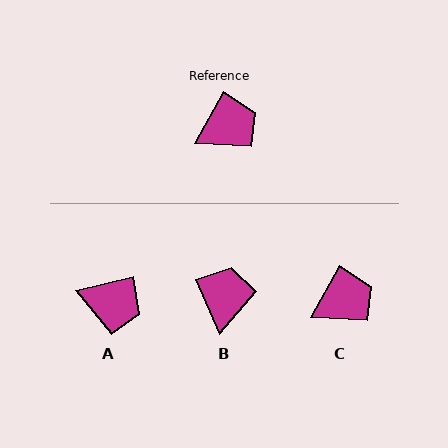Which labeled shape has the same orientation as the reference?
C.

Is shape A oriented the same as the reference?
No, it is off by about 48 degrees.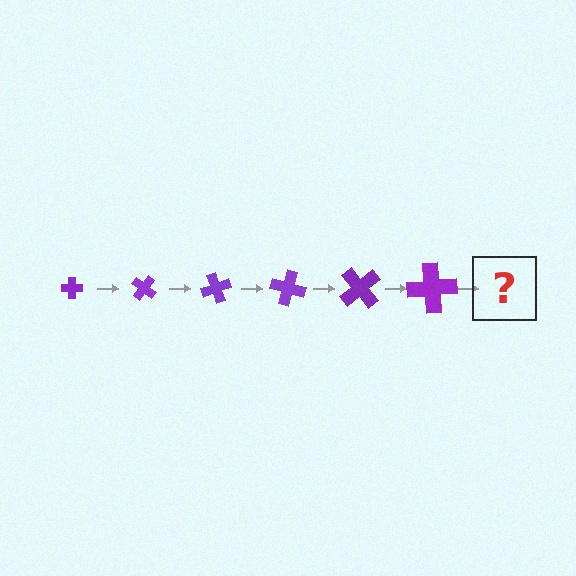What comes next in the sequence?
The next element should be a cross, larger than the previous one and rotated 210 degrees from the start.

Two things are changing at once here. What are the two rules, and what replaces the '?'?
The two rules are that the cross grows larger each step and it rotates 35 degrees each step. The '?' should be a cross, larger than the previous one and rotated 210 degrees from the start.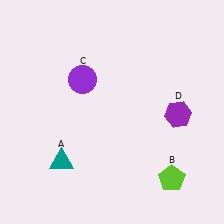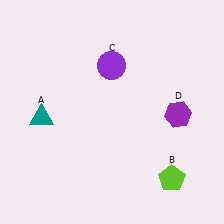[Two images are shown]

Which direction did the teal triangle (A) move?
The teal triangle (A) moved up.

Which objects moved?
The objects that moved are: the teal triangle (A), the purple circle (C).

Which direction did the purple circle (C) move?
The purple circle (C) moved right.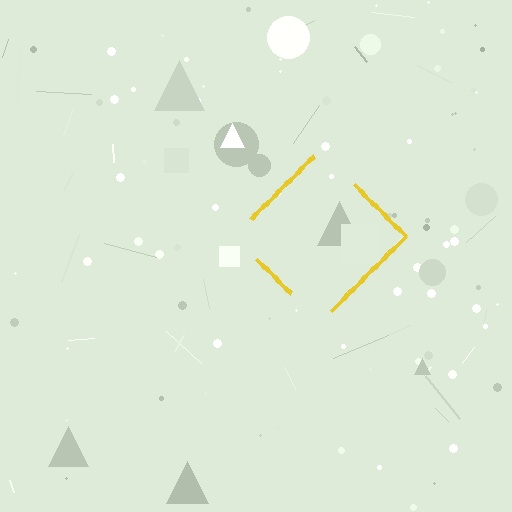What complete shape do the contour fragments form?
The contour fragments form a diamond.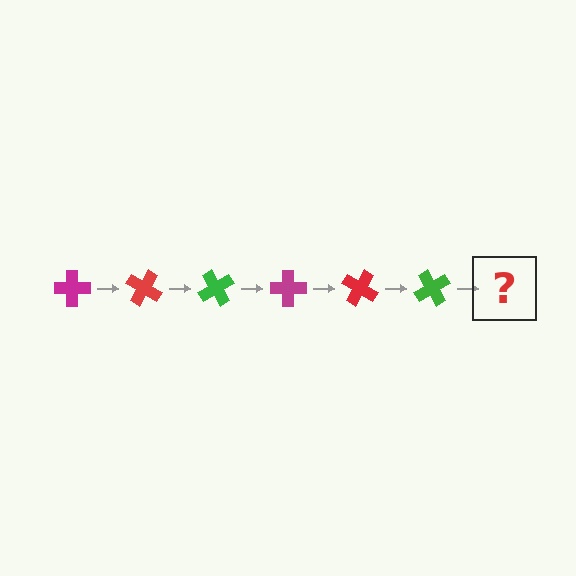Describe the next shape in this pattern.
It should be a magenta cross, rotated 180 degrees from the start.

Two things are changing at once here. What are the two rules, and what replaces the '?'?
The two rules are that it rotates 30 degrees each step and the color cycles through magenta, red, and green. The '?' should be a magenta cross, rotated 180 degrees from the start.